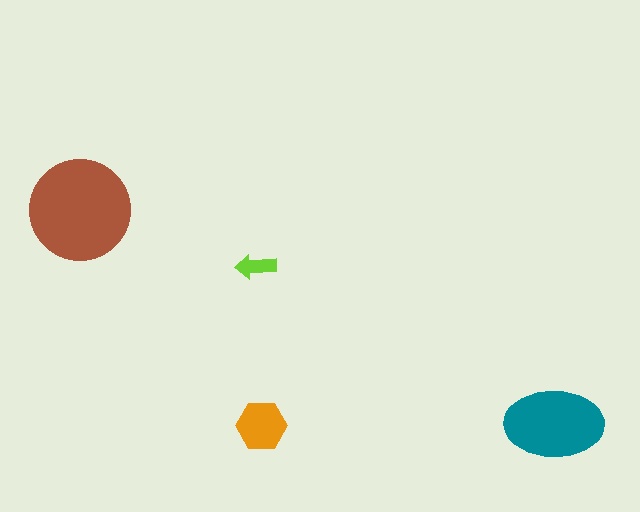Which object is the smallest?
The lime arrow.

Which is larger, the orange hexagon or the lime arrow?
The orange hexagon.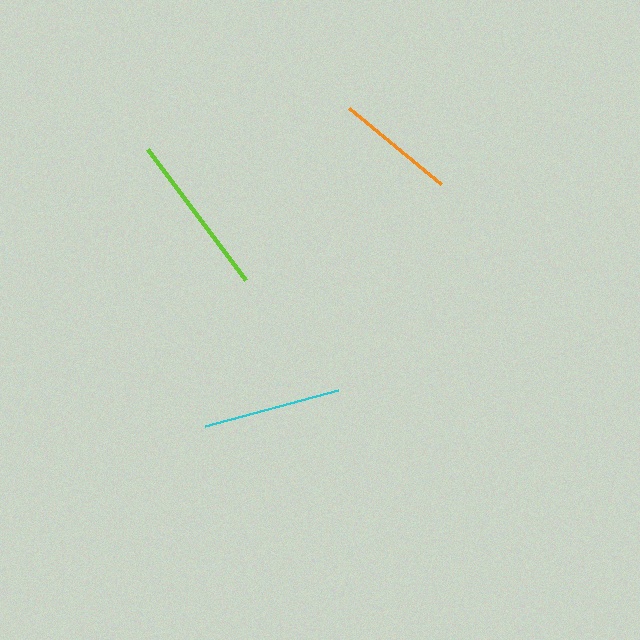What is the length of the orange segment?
The orange segment is approximately 119 pixels long.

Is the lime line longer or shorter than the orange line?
The lime line is longer than the orange line.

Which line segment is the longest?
The lime line is the longest at approximately 164 pixels.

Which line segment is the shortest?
The orange line is the shortest at approximately 119 pixels.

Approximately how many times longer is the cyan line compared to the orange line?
The cyan line is approximately 1.1 times the length of the orange line.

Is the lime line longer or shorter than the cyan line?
The lime line is longer than the cyan line.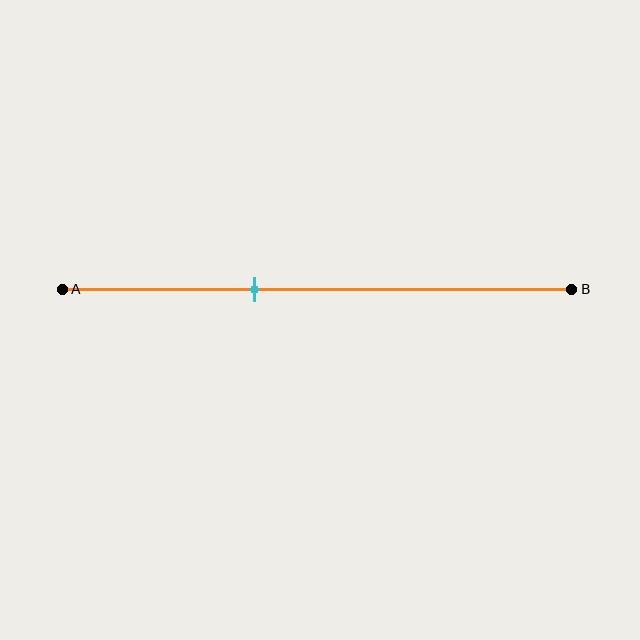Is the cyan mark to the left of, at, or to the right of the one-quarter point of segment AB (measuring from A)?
The cyan mark is to the right of the one-quarter point of segment AB.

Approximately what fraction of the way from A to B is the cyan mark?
The cyan mark is approximately 40% of the way from A to B.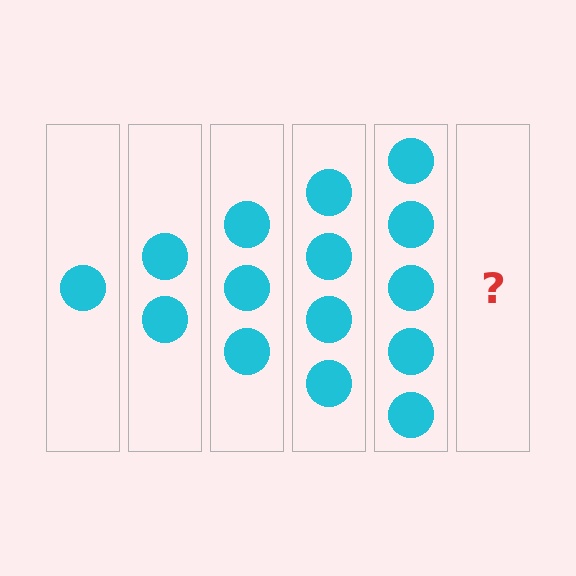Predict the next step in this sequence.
The next step is 6 circles.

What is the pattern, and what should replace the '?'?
The pattern is that each step adds one more circle. The '?' should be 6 circles.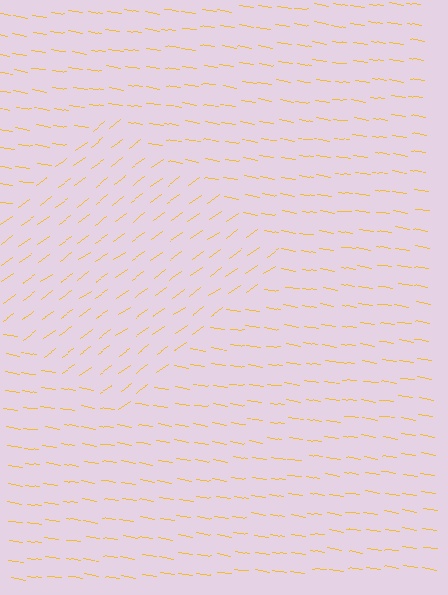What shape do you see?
I see a diamond.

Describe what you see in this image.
The image is filled with small yellow line segments. A diamond region in the image has lines oriented differently from the surrounding lines, creating a visible texture boundary.